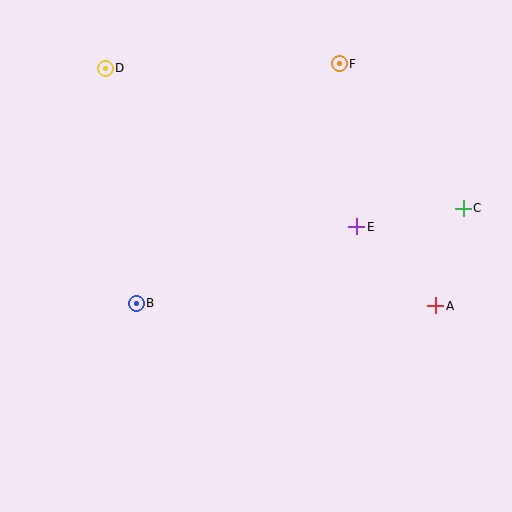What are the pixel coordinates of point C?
Point C is at (463, 208).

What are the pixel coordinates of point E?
Point E is at (357, 227).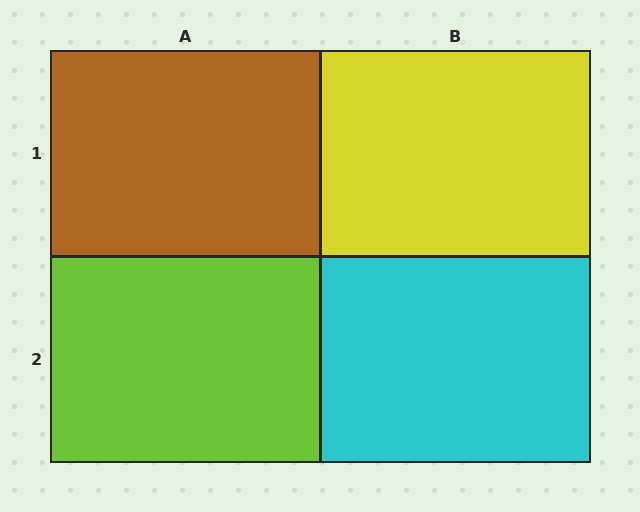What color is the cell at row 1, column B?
Yellow.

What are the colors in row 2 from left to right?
Lime, cyan.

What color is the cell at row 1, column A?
Brown.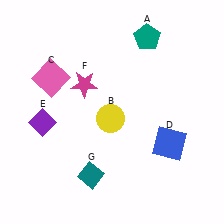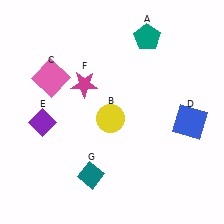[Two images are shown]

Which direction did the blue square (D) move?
The blue square (D) moved up.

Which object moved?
The blue square (D) moved up.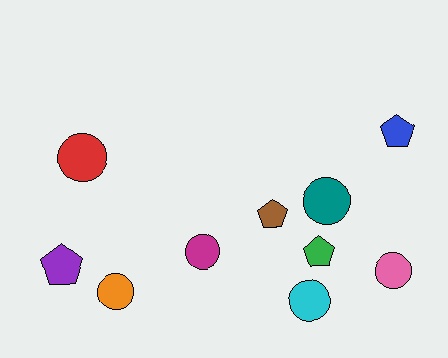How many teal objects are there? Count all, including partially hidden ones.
There is 1 teal object.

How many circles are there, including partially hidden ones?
There are 6 circles.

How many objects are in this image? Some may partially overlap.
There are 10 objects.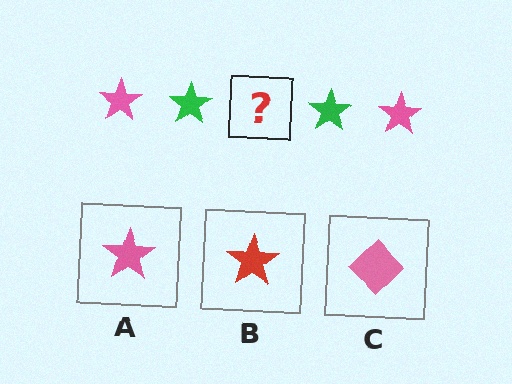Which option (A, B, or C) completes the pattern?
A.